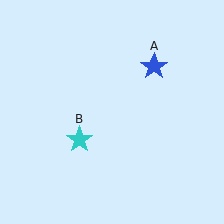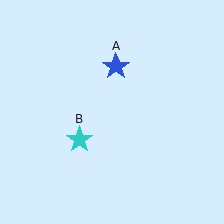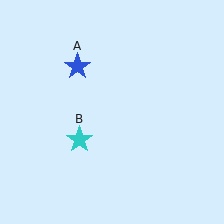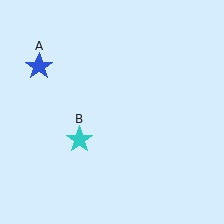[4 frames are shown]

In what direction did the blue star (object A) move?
The blue star (object A) moved left.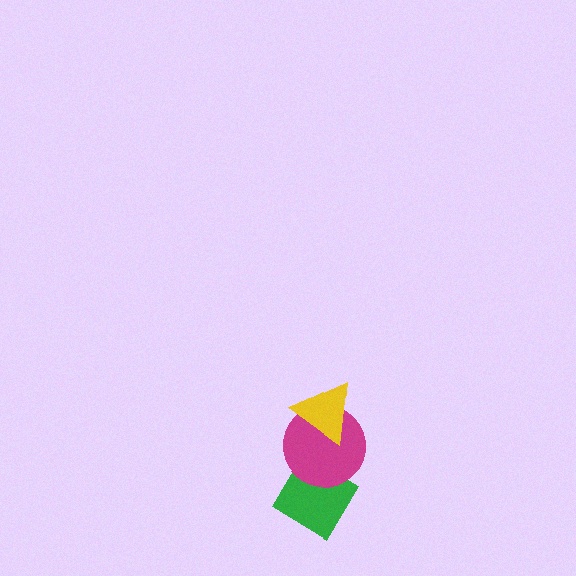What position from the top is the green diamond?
The green diamond is 3rd from the top.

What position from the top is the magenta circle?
The magenta circle is 2nd from the top.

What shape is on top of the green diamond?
The magenta circle is on top of the green diamond.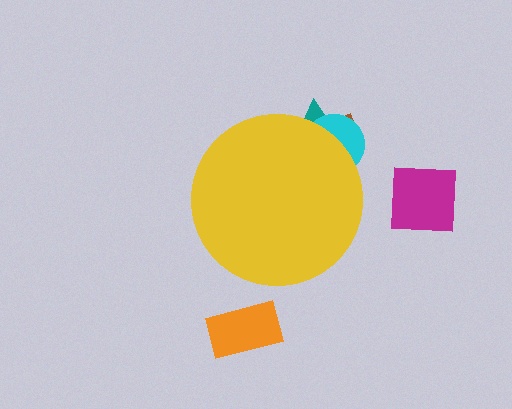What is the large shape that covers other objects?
A yellow circle.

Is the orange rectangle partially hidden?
No, the orange rectangle is fully visible.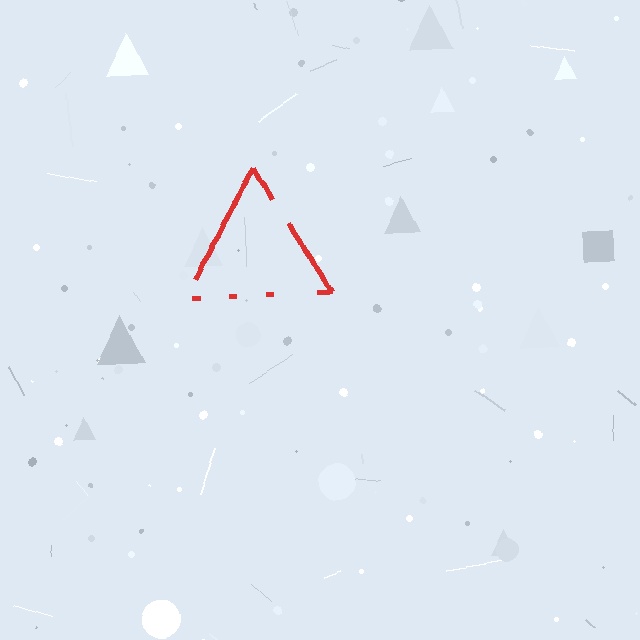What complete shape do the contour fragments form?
The contour fragments form a triangle.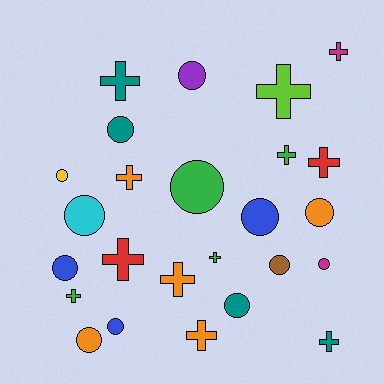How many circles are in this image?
There are 13 circles.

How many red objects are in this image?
There are 2 red objects.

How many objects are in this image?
There are 25 objects.